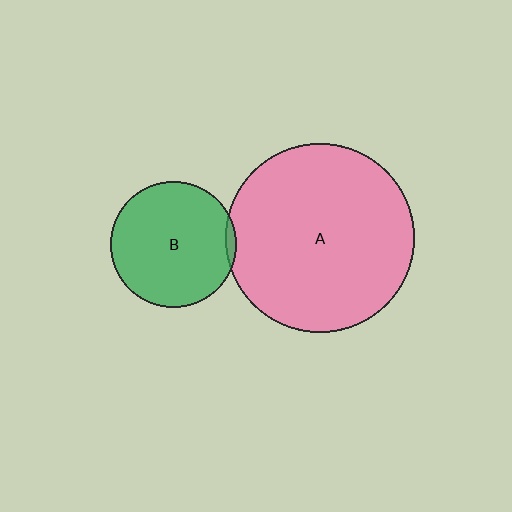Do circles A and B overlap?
Yes.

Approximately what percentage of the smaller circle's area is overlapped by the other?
Approximately 5%.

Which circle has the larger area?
Circle A (pink).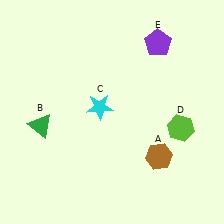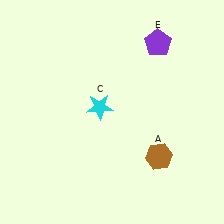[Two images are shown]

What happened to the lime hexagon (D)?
The lime hexagon (D) was removed in Image 2. It was in the bottom-right area of Image 1.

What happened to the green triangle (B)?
The green triangle (B) was removed in Image 2. It was in the bottom-left area of Image 1.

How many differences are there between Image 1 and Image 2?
There are 2 differences between the two images.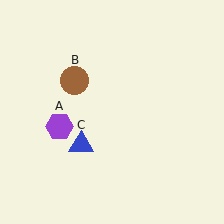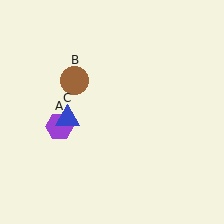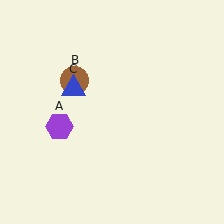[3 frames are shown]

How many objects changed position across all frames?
1 object changed position: blue triangle (object C).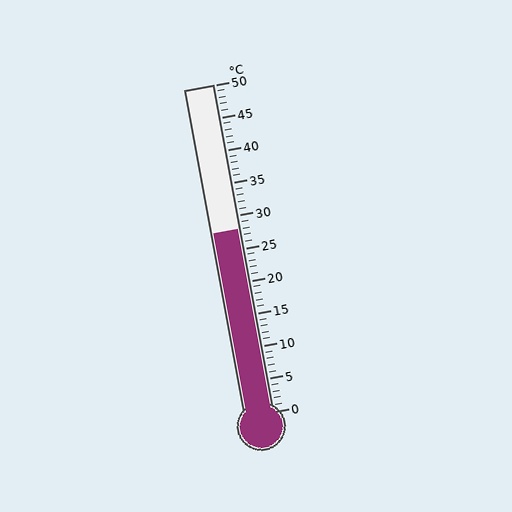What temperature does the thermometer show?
The thermometer shows approximately 28°C.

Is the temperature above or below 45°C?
The temperature is below 45°C.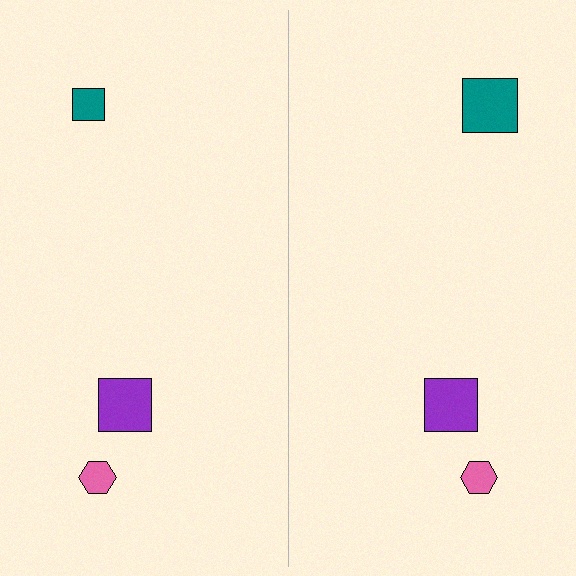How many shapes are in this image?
There are 6 shapes in this image.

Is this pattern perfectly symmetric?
No, the pattern is not perfectly symmetric. The teal square on the right side has a different size than its mirror counterpart.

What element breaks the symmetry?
The teal square on the right side has a different size than its mirror counterpart.